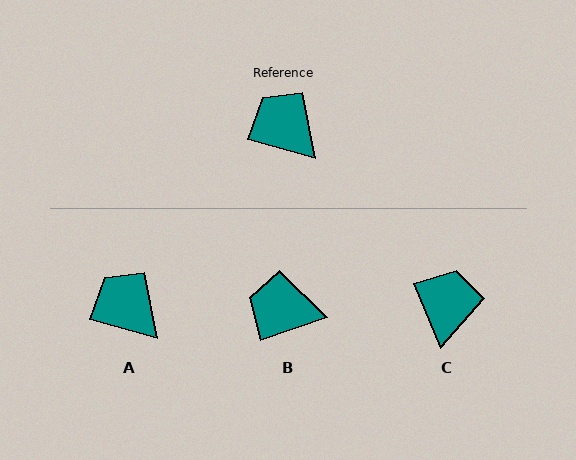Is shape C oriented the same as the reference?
No, it is off by about 53 degrees.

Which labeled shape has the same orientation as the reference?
A.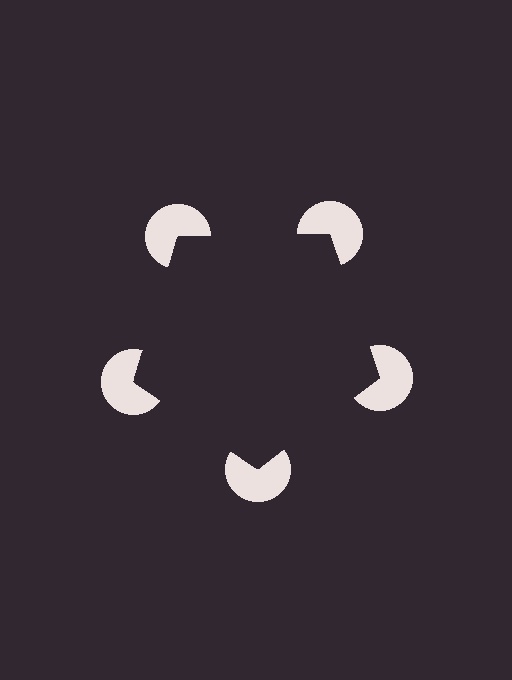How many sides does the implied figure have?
5 sides.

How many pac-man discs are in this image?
There are 5 — one at each vertex of the illusory pentagon.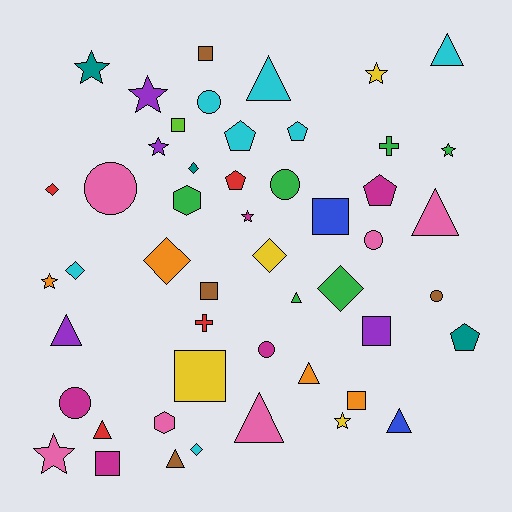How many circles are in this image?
There are 7 circles.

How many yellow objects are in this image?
There are 4 yellow objects.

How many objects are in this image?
There are 50 objects.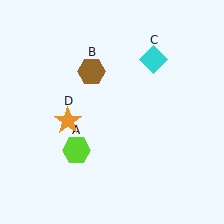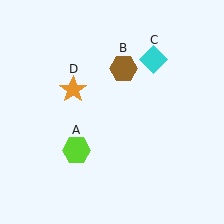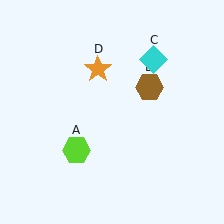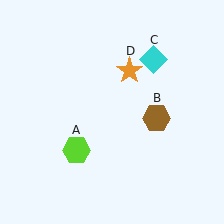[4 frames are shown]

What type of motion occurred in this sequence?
The brown hexagon (object B), orange star (object D) rotated clockwise around the center of the scene.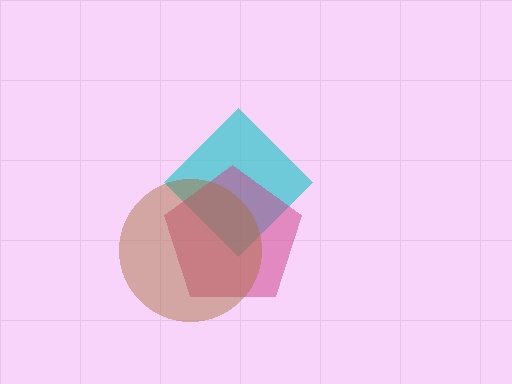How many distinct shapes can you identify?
There are 3 distinct shapes: a cyan diamond, a magenta pentagon, a brown circle.